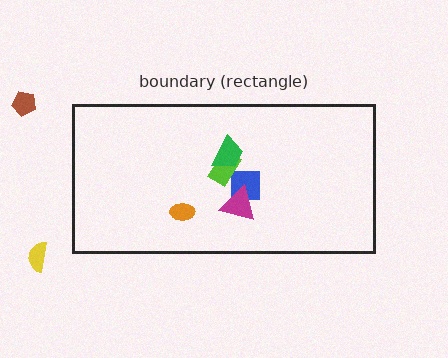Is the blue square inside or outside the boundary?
Inside.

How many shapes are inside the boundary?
5 inside, 2 outside.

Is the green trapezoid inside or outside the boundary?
Inside.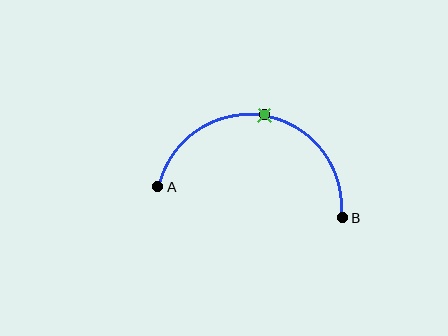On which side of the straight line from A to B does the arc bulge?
The arc bulges above the straight line connecting A and B.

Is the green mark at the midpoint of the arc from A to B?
Yes. The green mark lies on the arc at equal arc-length from both A and B — it is the arc midpoint.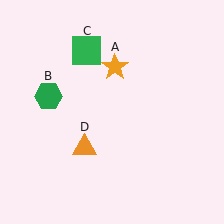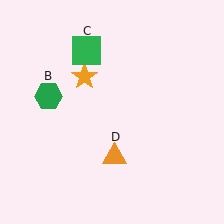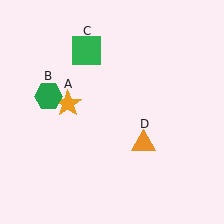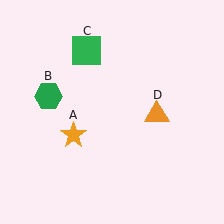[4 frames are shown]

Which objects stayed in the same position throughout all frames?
Green hexagon (object B) and green square (object C) remained stationary.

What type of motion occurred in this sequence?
The orange star (object A), orange triangle (object D) rotated counterclockwise around the center of the scene.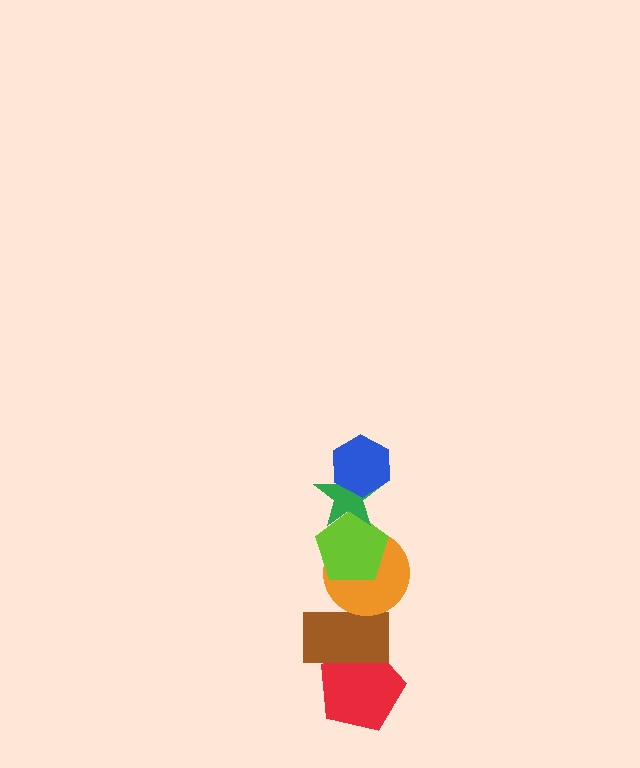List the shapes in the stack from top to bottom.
From top to bottom: the blue hexagon, the green star, the lime pentagon, the orange circle, the brown rectangle, the red pentagon.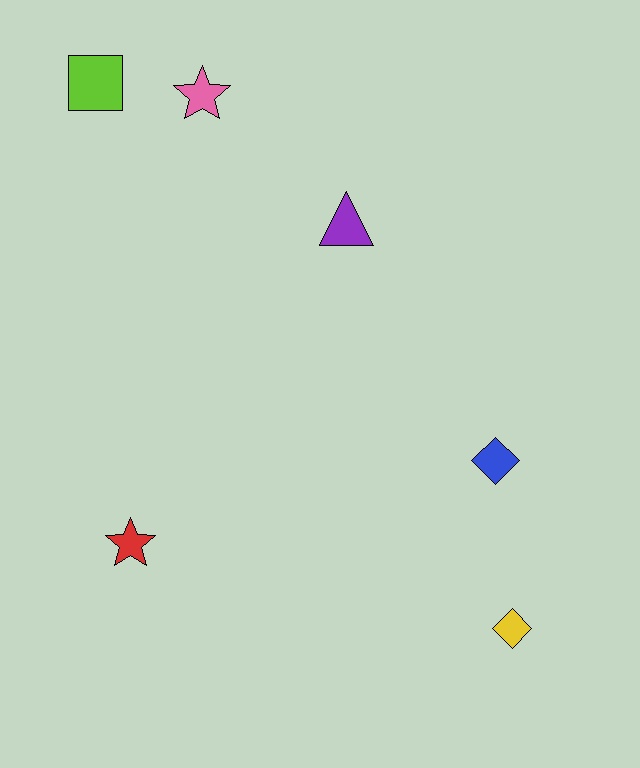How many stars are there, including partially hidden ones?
There are 2 stars.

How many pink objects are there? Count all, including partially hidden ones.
There is 1 pink object.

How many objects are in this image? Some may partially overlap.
There are 6 objects.